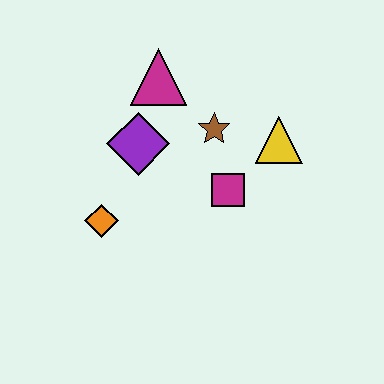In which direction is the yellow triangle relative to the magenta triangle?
The yellow triangle is to the right of the magenta triangle.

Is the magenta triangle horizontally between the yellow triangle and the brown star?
No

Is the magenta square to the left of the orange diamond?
No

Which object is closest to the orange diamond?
The purple diamond is closest to the orange diamond.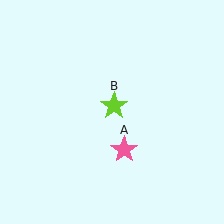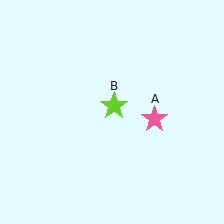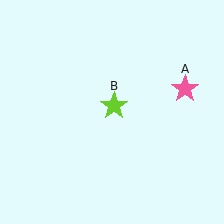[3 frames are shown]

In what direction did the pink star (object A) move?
The pink star (object A) moved up and to the right.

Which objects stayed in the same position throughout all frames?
Lime star (object B) remained stationary.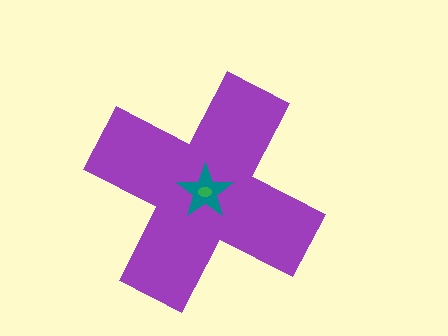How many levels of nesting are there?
3.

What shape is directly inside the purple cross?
The teal star.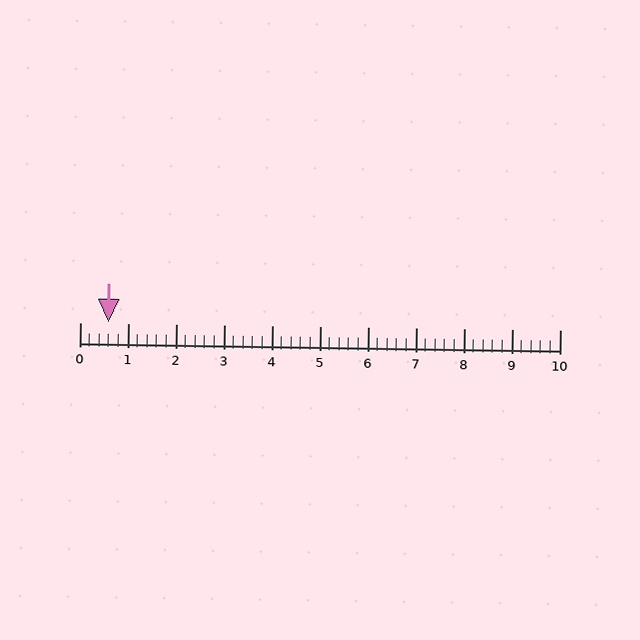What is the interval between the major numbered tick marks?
The major tick marks are spaced 1 units apart.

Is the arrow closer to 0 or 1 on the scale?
The arrow is closer to 1.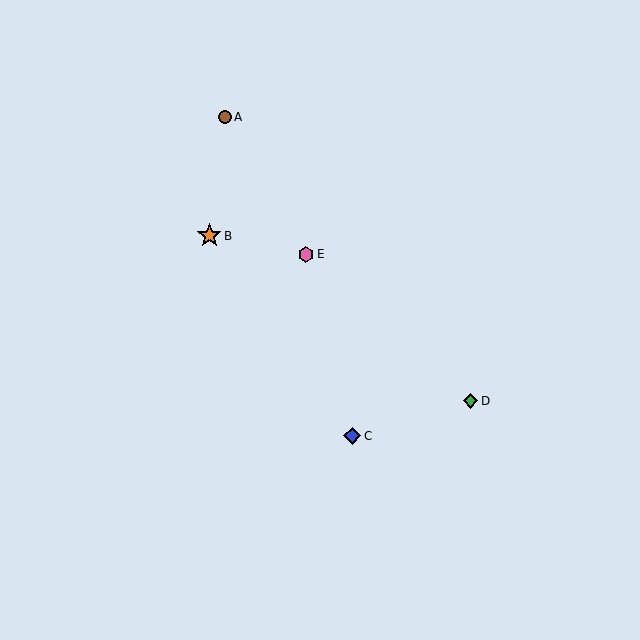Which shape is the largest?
The orange star (labeled B) is the largest.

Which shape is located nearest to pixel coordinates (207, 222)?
The orange star (labeled B) at (209, 236) is nearest to that location.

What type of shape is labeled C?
Shape C is a blue diamond.